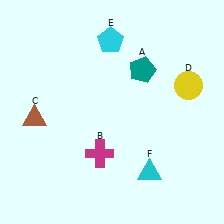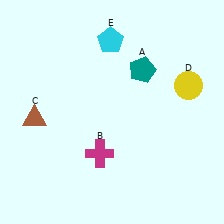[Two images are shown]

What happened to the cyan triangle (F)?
The cyan triangle (F) was removed in Image 2. It was in the bottom-right area of Image 1.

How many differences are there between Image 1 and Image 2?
There is 1 difference between the two images.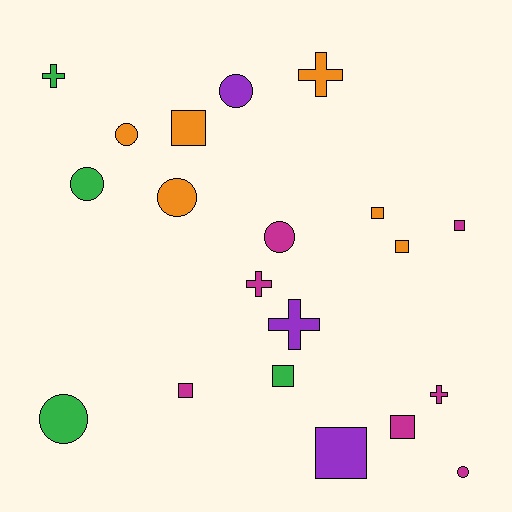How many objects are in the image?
There are 20 objects.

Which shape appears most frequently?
Square, with 8 objects.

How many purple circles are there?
There is 1 purple circle.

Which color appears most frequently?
Magenta, with 7 objects.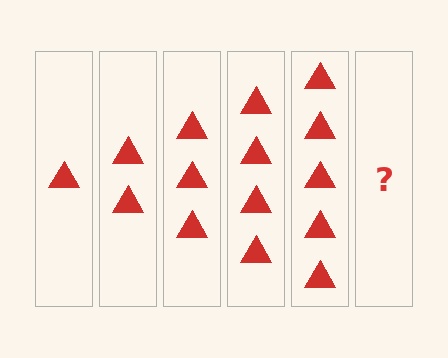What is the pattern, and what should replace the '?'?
The pattern is that each step adds one more triangle. The '?' should be 6 triangles.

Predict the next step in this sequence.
The next step is 6 triangles.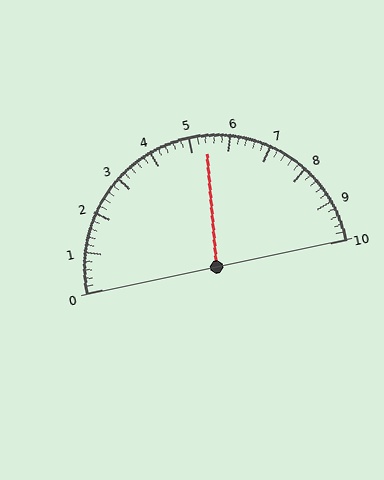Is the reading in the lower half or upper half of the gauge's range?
The reading is in the upper half of the range (0 to 10).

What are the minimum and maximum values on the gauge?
The gauge ranges from 0 to 10.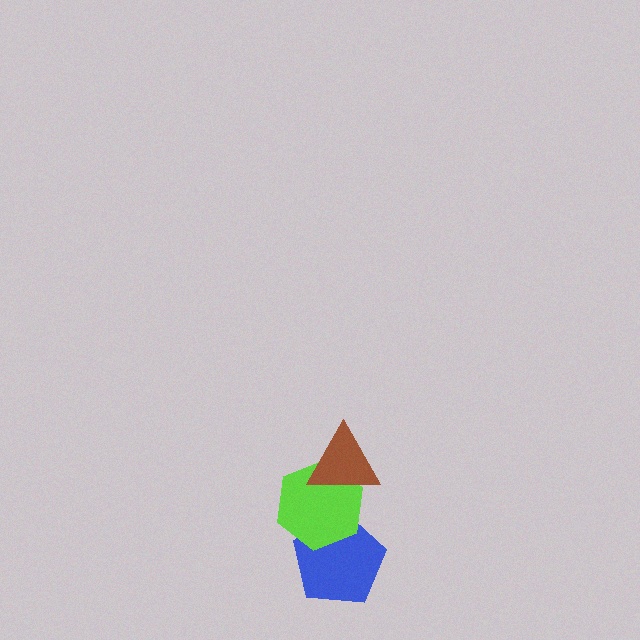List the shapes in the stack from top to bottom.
From top to bottom: the brown triangle, the lime hexagon, the blue pentagon.